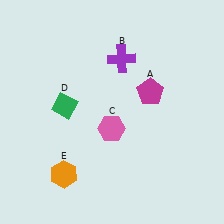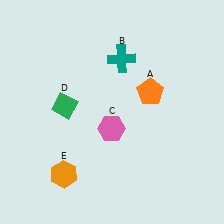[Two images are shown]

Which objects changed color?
A changed from magenta to orange. B changed from purple to teal.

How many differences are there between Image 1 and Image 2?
There are 2 differences between the two images.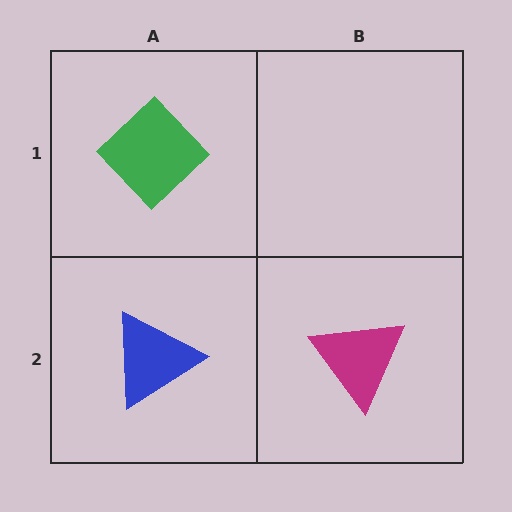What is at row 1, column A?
A green diamond.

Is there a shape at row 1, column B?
No, that cell is empty.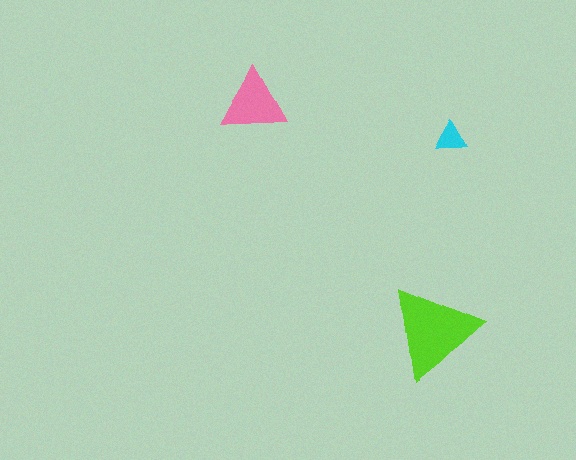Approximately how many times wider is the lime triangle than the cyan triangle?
About 3 times wider.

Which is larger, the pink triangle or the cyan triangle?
The pink one.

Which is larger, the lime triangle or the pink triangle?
The lime one.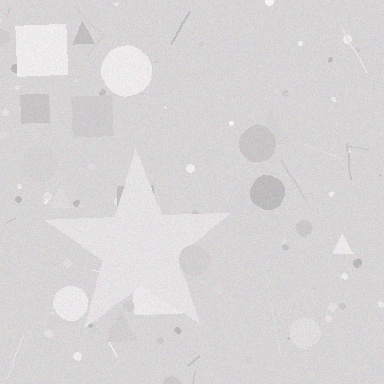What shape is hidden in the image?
A star is hidden in the image.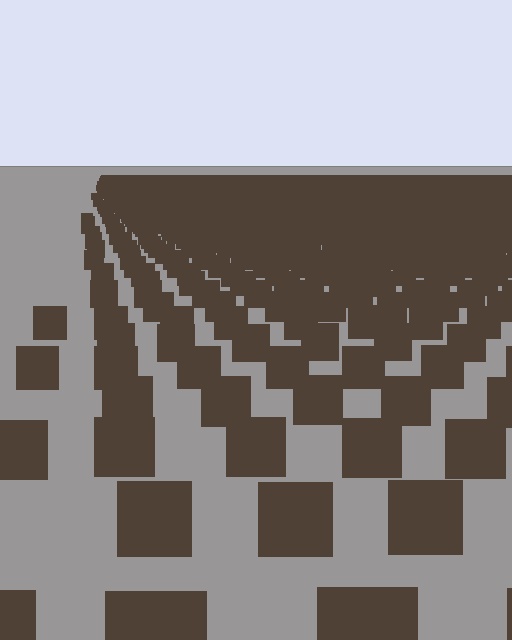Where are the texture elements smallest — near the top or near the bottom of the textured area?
Near the top.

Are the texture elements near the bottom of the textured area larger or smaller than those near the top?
Larger. Near the bottom, elements are closer to the viewer and appear at a bigger on-screen size.